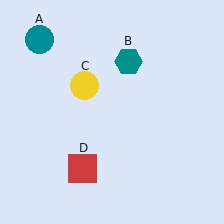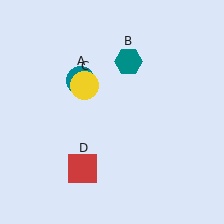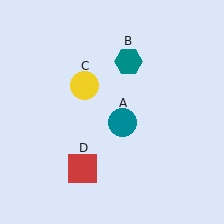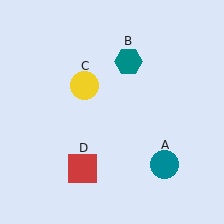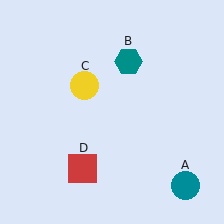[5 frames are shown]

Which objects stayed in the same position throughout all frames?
Teal hexagon (object B) and yellow circle (object C) and red square (object D) remained stationary.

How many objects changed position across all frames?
1 object changed position: teal circle (object A).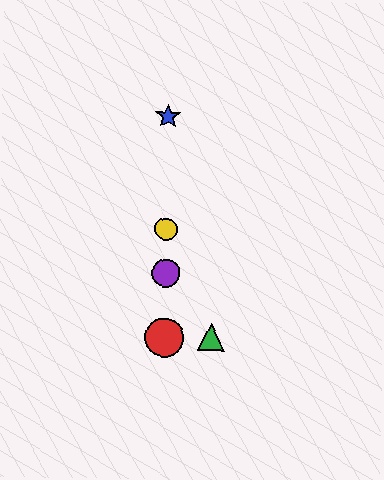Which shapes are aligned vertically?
The red circle, the blue star, the yellow circle, the purple circle are aligned vertically.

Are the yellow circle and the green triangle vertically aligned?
No, the yellow circle is at x≈166 and the green triangle is at x≈211.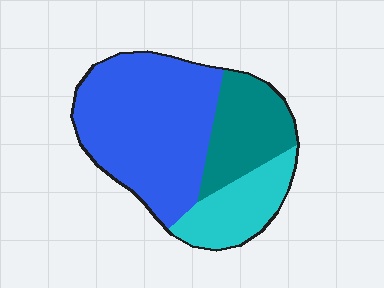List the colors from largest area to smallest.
From largest to smallest: blue, teal, cyan.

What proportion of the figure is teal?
Teal covers around 25% of the figure.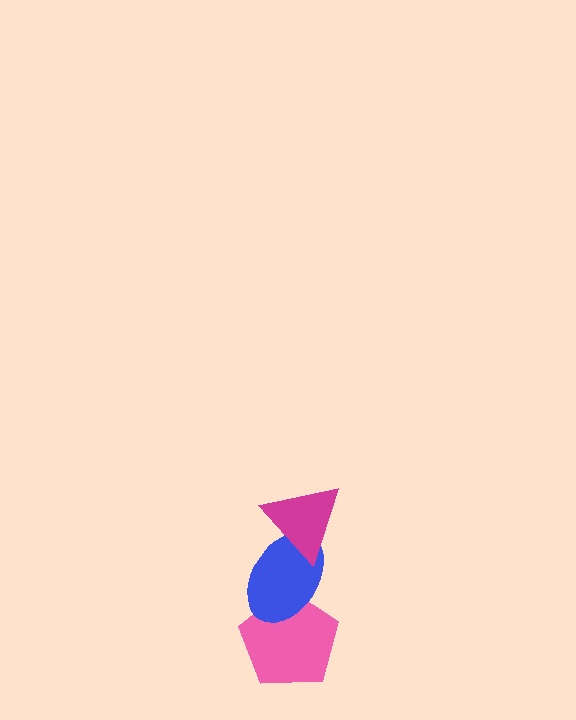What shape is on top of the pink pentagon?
The blue ellipse is on top of the pink pentagon.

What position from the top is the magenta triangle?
The magenta triangle is 1st from the top.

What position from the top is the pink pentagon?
The pink pentagon is 3rd from the top.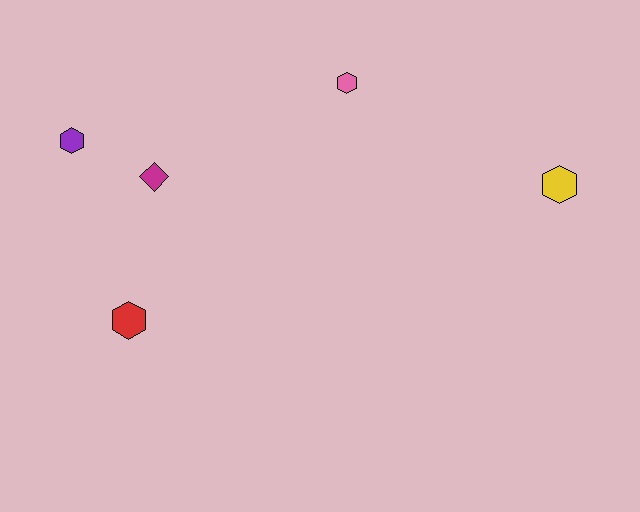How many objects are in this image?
There are 5 objects.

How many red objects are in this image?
There is 1 red object.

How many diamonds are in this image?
There is 1 diamond.